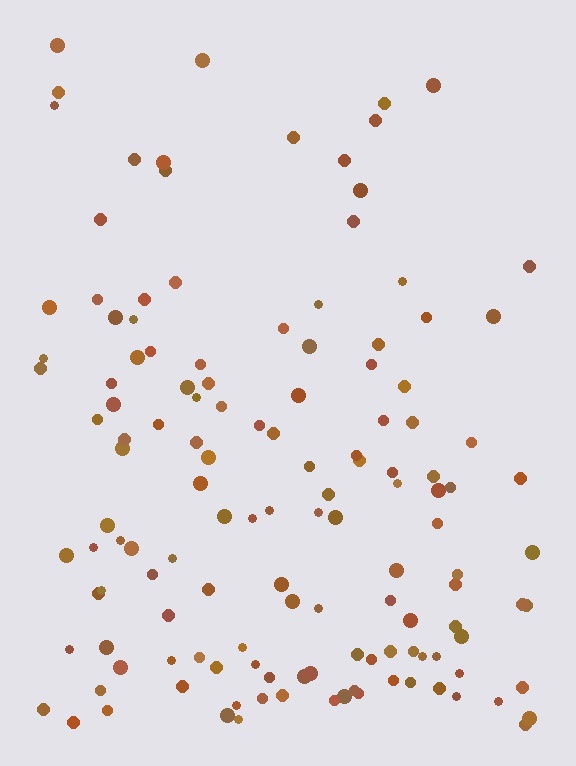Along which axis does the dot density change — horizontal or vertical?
Vertical.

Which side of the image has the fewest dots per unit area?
The top.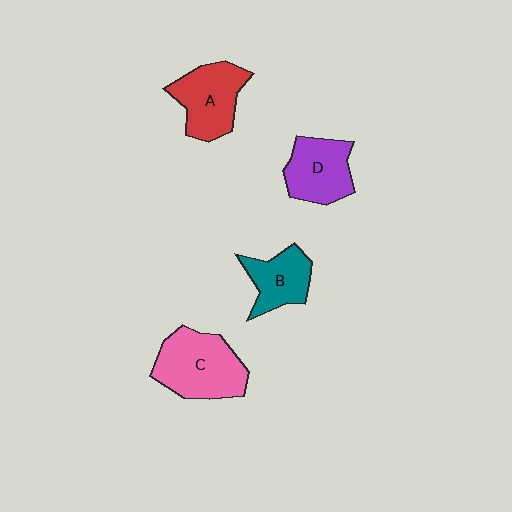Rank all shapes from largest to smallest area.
From largest to smallest: C (pink), A (red), D (purple), B (teal).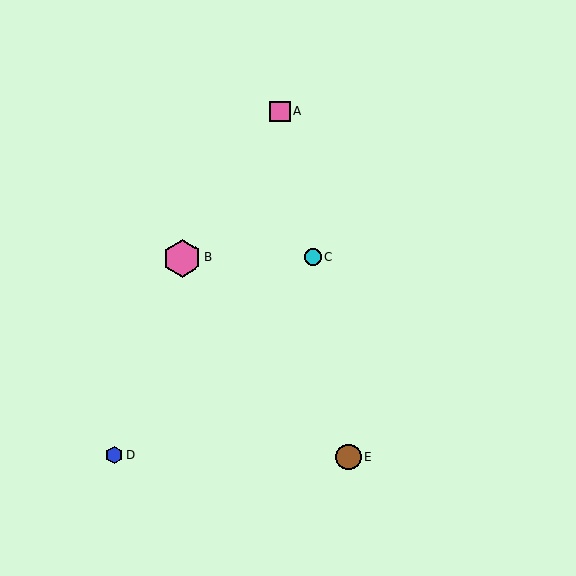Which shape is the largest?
The pink hexagon (labeled B) is the largest.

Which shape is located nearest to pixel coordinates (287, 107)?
The pink square (labeled A) at (280, 111) is nearest to that location.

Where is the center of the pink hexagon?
The center of the pink hexagon is at (182, 258).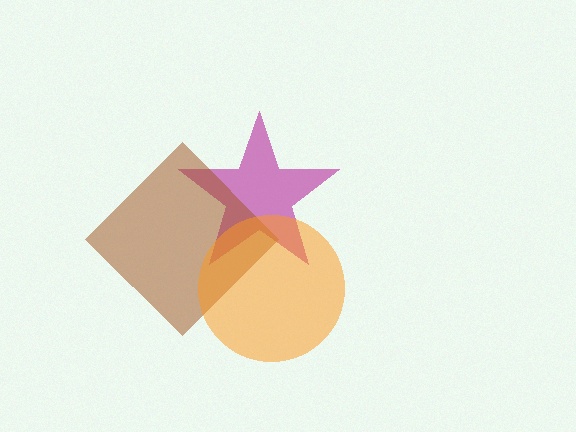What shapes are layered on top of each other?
The layered shapes are: a magenta star, a brown diamond, an orange circle.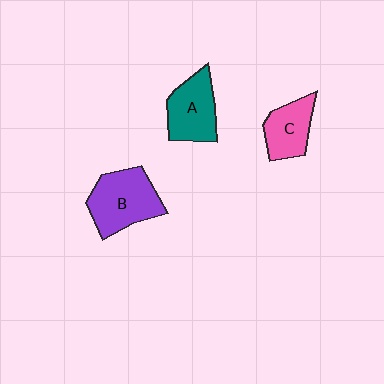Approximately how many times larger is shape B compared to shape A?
Approximately 1.2 times.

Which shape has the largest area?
Shape B (purple).